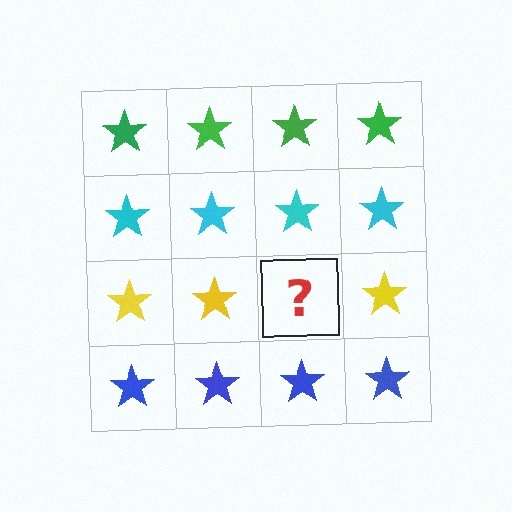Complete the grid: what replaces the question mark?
The question mark should be replaced with a yellow star.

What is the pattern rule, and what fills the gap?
The rule is that each row has a consistent color. The gap should be filled with a yellow star.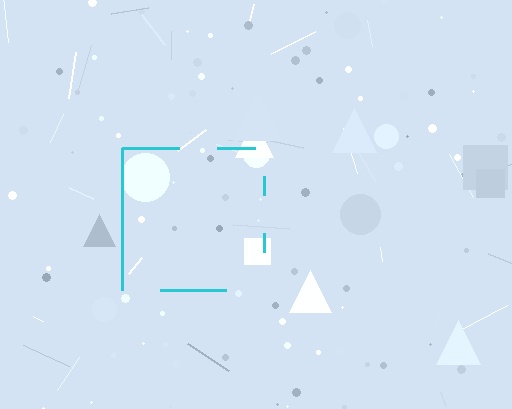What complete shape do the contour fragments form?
The contour fragments form a square.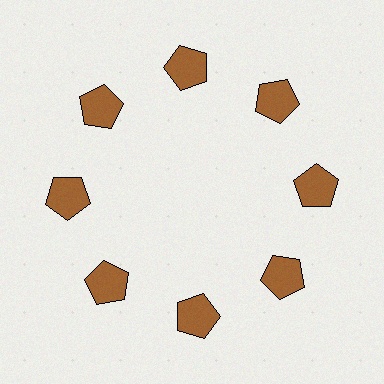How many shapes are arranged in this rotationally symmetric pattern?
There are 8 shapes, arranged in 8 groups of 1.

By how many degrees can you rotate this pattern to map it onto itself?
The pattern maps onto itself every 45 degrees of rotation.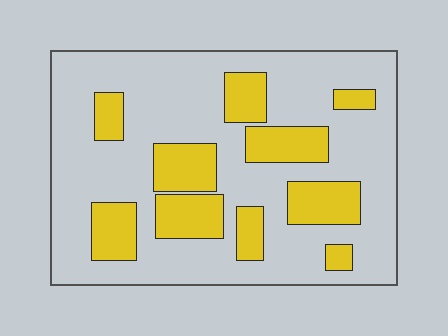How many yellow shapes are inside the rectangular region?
10.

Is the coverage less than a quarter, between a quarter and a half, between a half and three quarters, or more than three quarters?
Between a quarter and a half.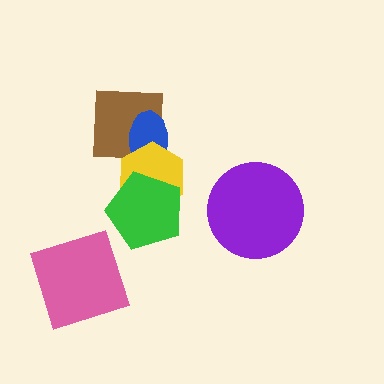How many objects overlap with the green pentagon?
1 object overlaps with the green pentagon.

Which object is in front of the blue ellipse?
The yellow hexagon is in front of the blue ellipse.